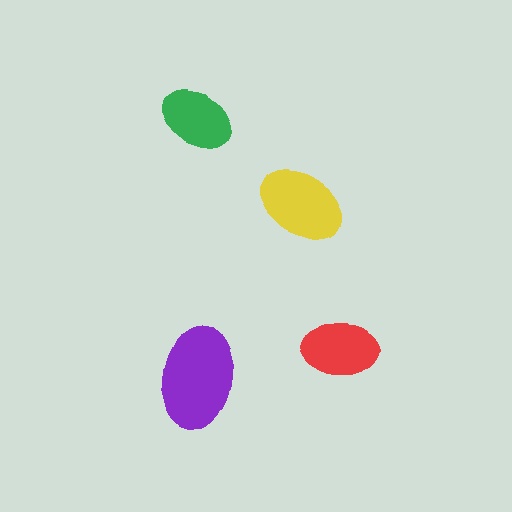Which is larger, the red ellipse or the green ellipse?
The red one.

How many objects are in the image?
There are 4 objects in the image.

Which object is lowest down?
The purple ellipse is bottommost.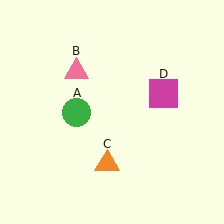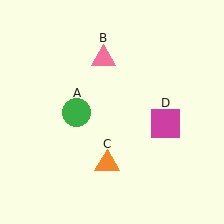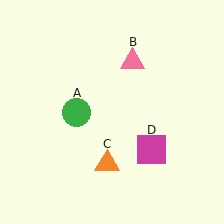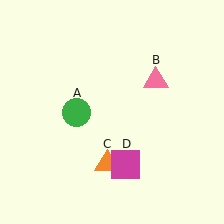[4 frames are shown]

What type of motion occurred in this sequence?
The pink triangle (object B), magenta square (object D) rotated clockwise around the center of the scene.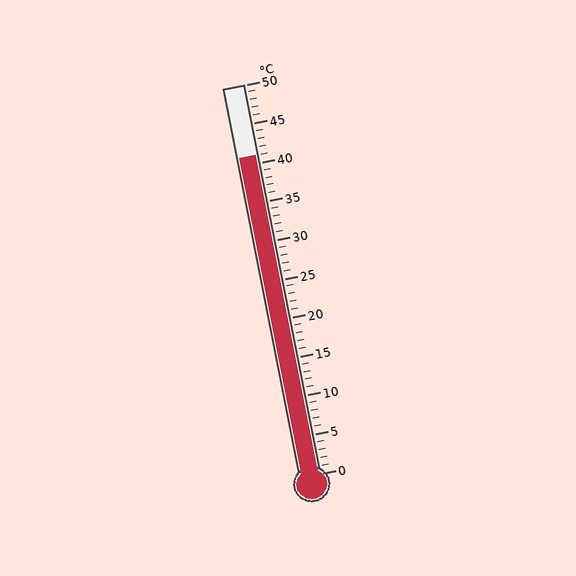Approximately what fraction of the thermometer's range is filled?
The thermometer is filled to approximately 80% of its range.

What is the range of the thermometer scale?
The thermometer scale ranges from 0°C to 50°C.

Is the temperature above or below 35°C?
The temperature is above 35°C.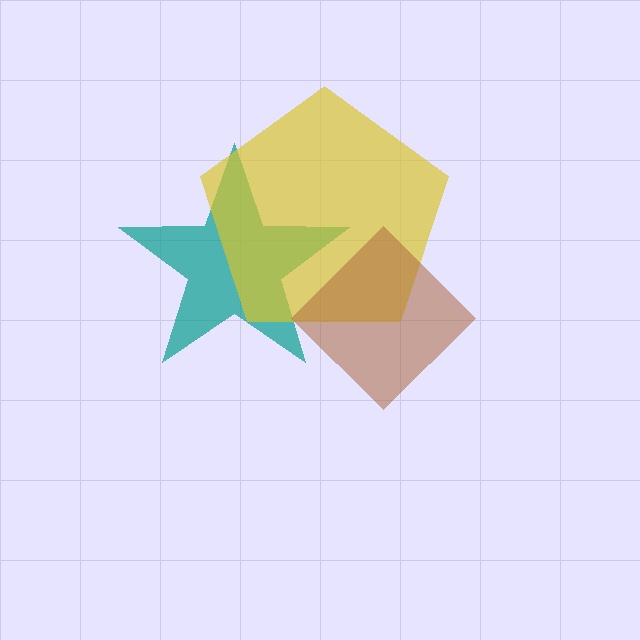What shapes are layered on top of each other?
The layered shapes are: a teal star, a yellow pentagon, a brown diamond.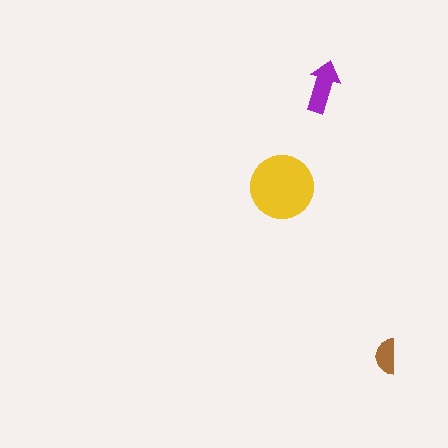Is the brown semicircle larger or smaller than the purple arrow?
Smaller.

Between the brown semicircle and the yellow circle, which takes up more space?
The yellow circle.